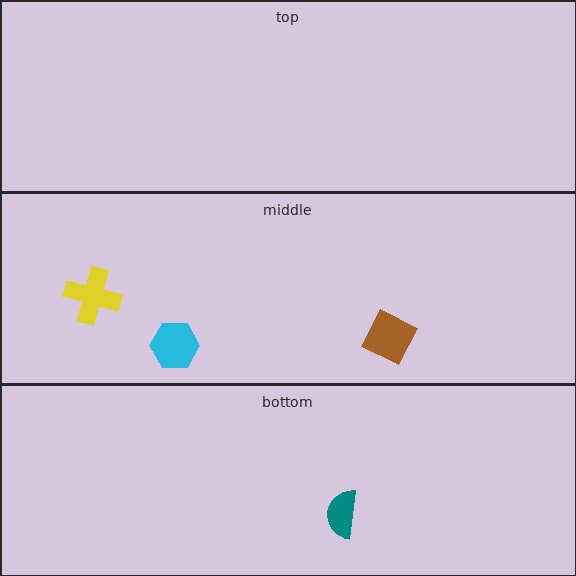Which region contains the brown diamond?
The middle region.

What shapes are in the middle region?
The brown diamond, the cyan hexagon, the yellow cross.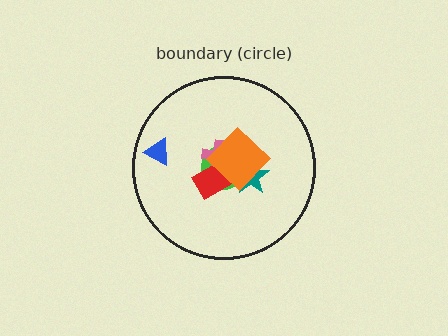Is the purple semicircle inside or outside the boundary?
Inside.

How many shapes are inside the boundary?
7 inside, 0 outside.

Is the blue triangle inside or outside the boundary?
Inside.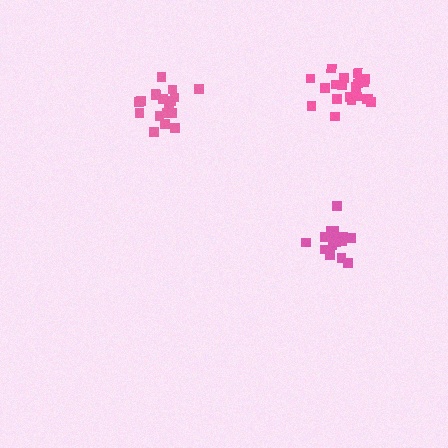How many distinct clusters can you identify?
There are 3 distinct clusters.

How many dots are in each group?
Group 1: 21 dots, Group 2: 20 dots, Group 3: 16 dots (57 total).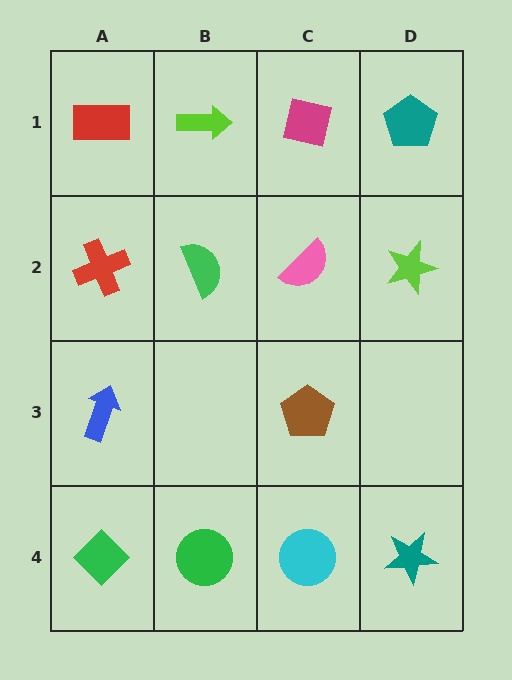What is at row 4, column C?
A cyan circle.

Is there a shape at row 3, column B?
No, that cell is empty.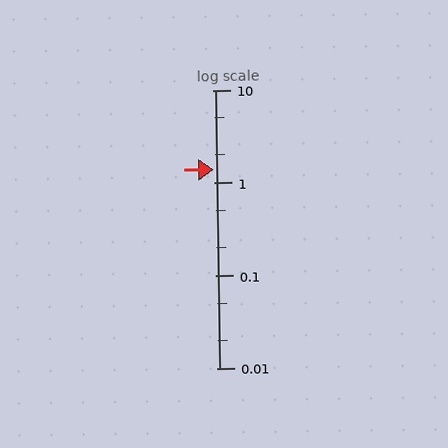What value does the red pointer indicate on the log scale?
The pointer indicates approximately 1.4.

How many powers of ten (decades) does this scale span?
The scale spans 3 decades, from 0.01 to 10.